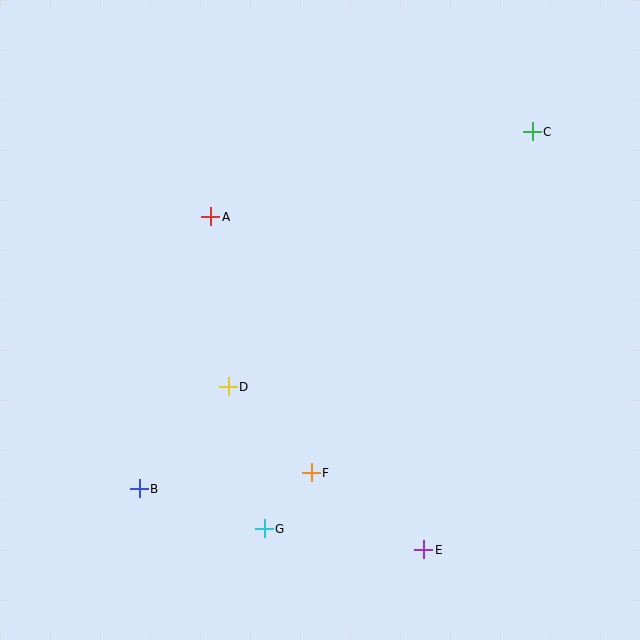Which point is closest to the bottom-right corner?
Point E is closest to the bottom-right corner.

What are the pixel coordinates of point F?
Point F is at (311, 473).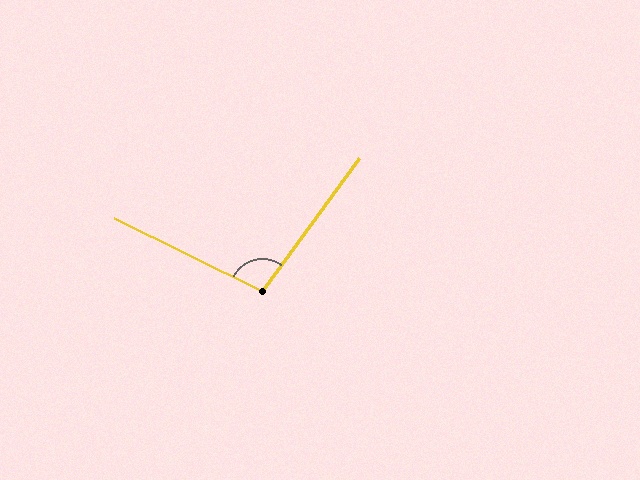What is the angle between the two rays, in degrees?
Approximately 100 degrees.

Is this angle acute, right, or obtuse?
It is obtuse.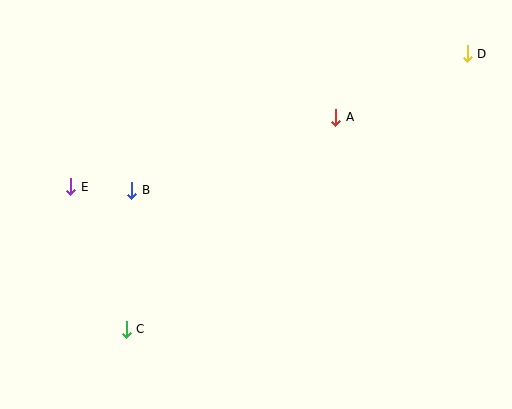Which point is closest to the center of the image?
Point A at (336, 118) is closest to the center.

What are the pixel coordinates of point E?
Point E is at (71, 187).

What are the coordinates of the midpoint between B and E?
The midpoint between B and E is at (101, 188).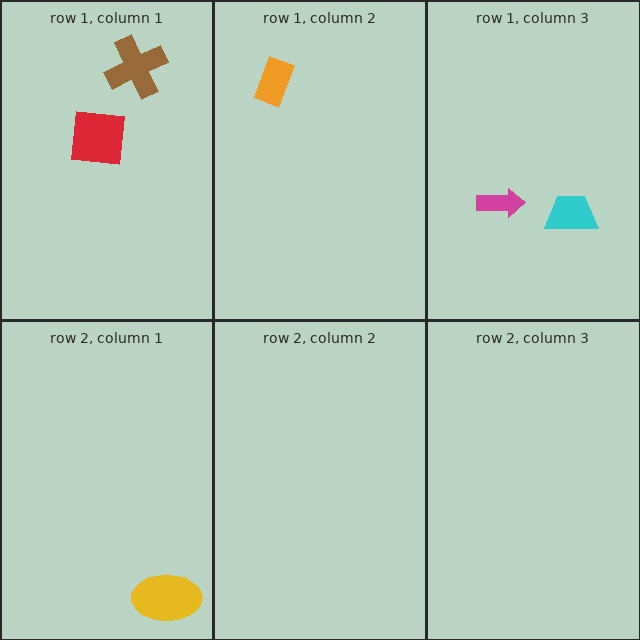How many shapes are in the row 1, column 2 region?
1.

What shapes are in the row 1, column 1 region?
The brown cross, the red square.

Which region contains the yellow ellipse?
The row 2, column 1 region.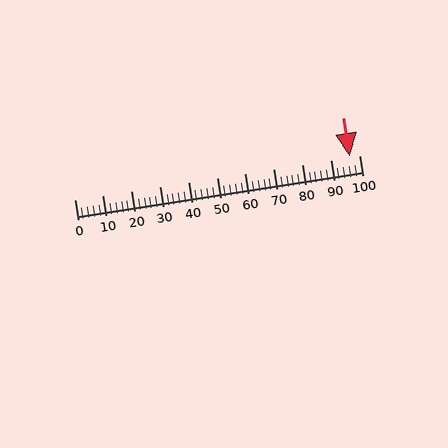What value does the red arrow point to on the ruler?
The red arrow points to approximately 97.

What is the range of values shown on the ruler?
The ruler shows values from 0 to 100.